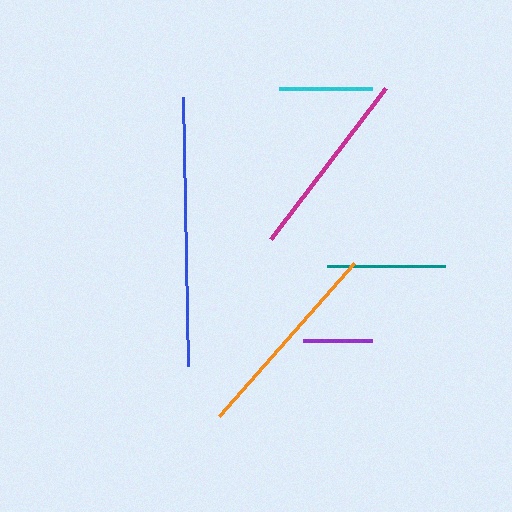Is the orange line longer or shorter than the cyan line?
The orange line is longer than the cyan line.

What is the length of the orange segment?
The orange segment is approximately 204 pixels long.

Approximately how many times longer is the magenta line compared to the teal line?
The magenta line is approximately 1.6 times the length of the teal line.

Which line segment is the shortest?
The purple line is the shortest at approximately 69 pixels.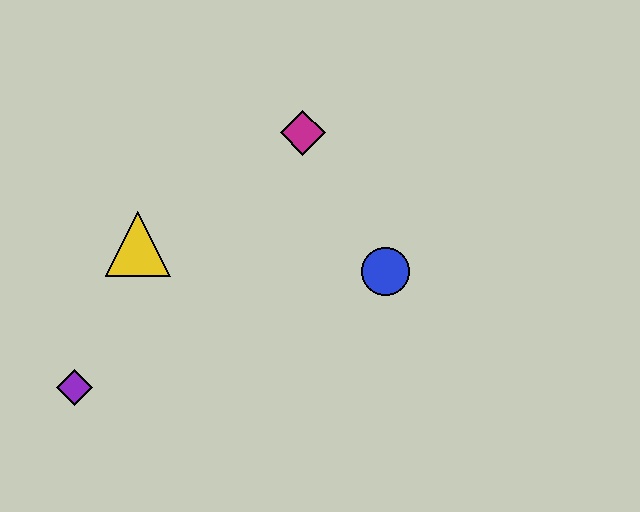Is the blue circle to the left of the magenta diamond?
No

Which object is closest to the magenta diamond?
The blue circle is closest to the magenta diamond.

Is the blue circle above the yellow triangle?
No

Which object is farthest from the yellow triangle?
The blue circle is farthest from the yellow triangle.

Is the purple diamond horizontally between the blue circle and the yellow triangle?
No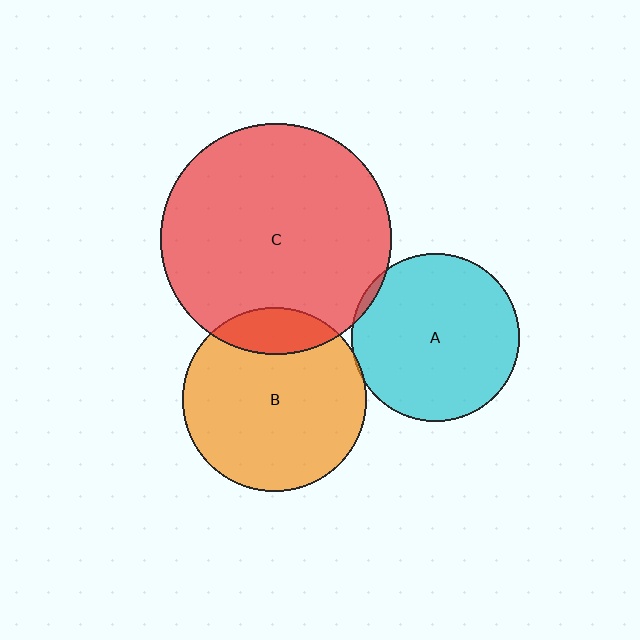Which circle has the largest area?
Circle C (red).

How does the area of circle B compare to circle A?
Approximately 1.2 times.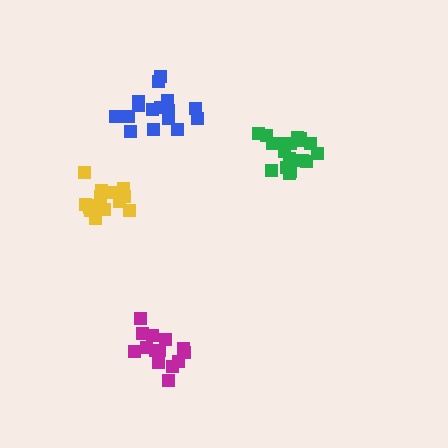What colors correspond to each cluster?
The clusters are colored: blue, yellow, green, magenta.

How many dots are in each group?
Group 1: 16 dots, Group 2: 15 dots, Group 3: 18 dots, Group 4: 14 dots (63 total).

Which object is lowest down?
The magenta cluster is bottommost.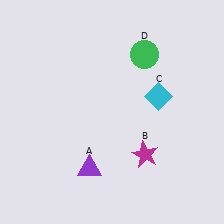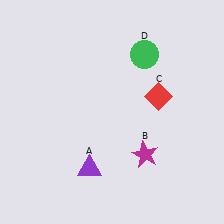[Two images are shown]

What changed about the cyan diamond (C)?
In Image 1, C is cyan. In Image 2, it changed to red.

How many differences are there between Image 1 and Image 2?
There is 1 difference between the two images.